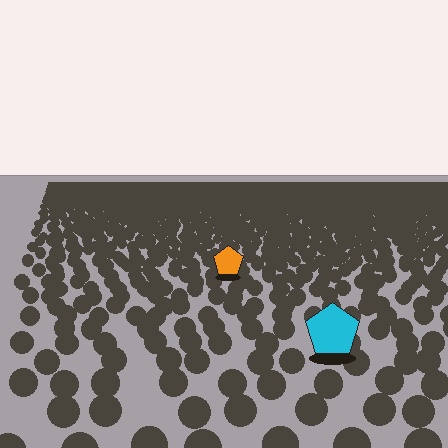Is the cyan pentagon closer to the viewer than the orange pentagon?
Yes. The cyan pentagon is closer — you can tell from the texture gradient: the ground texture is coarser near it.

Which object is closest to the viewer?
The cyan pentagon is closest. The texture marks near it are larger and more spread out.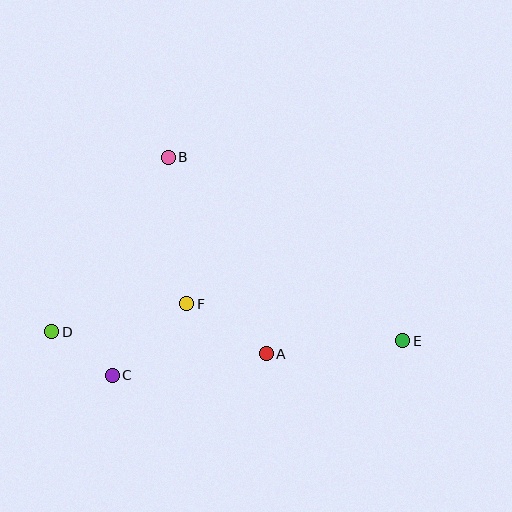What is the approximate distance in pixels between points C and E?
The distance between C and E is approximately 292 pixels.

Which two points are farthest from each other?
Points D and E are farthest from each other.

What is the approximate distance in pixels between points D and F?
The distance between D and F is approximately 138 pixels.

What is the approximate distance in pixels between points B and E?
The distance between B and E is approximately 297 pixels.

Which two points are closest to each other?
Points C and D are closest to each other.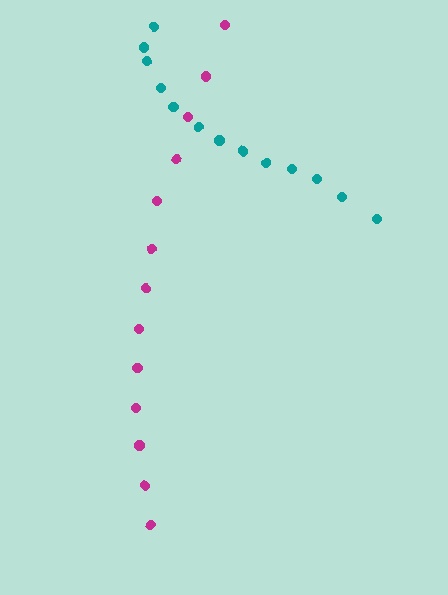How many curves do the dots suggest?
There are 2 distinct paths.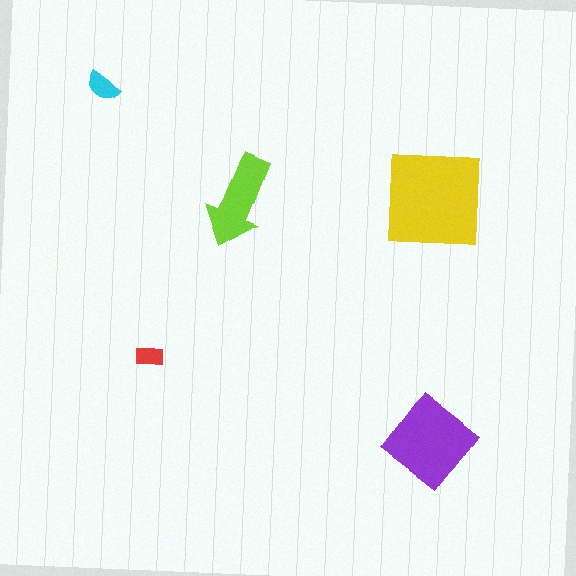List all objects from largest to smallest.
The yellow square, the purple diamond, the lime arrow, the cyan semicircle, the red rectangle.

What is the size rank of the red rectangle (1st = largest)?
5th.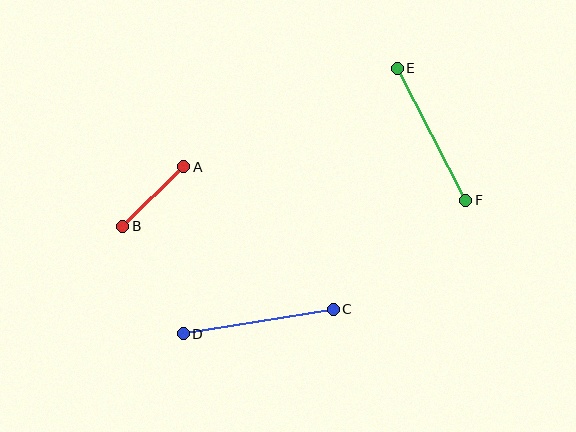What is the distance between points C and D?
The distance is approximately 152 pixels.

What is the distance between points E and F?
The distance is approximately 149 pixels.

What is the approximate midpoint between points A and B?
The midpoint is at approximately (153, 197) pixels.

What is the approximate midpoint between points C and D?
The midpoint is at approximately (258, 322) pixels.